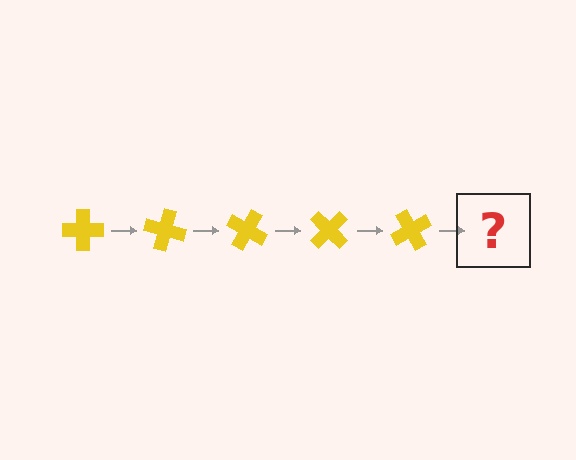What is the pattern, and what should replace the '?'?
The pattern is that the cross rotates 15 degrees each step. The '?' should be a yellow cross rotated 75 degrees.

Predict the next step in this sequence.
The next step is a yellow cross rotated 75 degrees.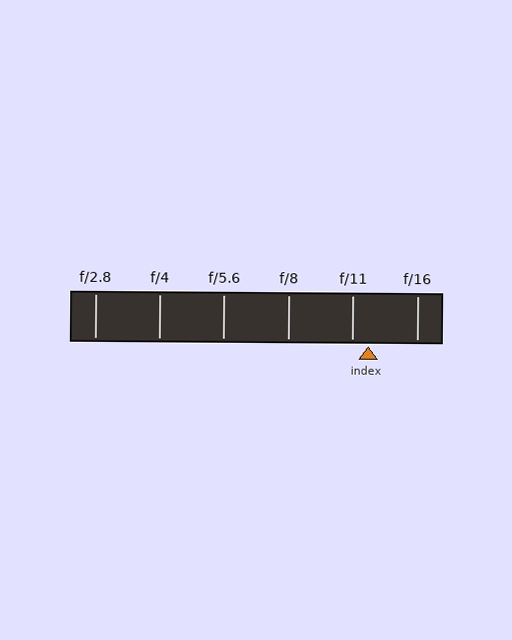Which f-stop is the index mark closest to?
The index mark is closest to f/11.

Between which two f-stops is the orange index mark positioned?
The index mark is between f/11 and f/16.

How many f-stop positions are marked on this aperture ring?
There are 6 f-stop positions marked.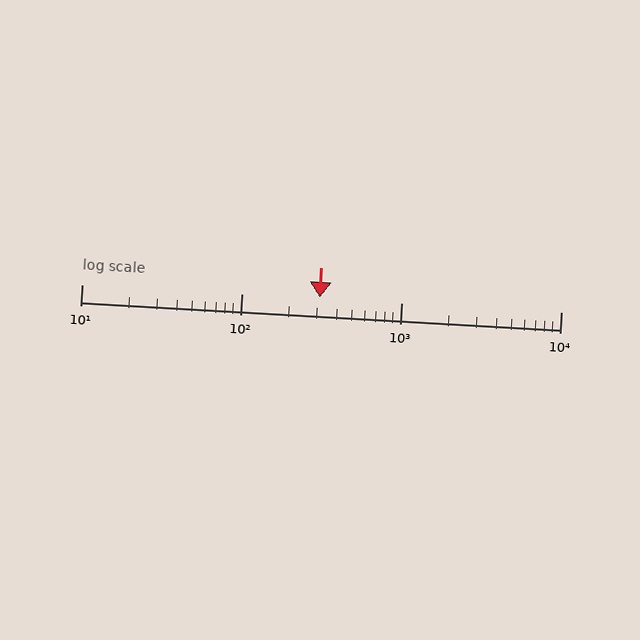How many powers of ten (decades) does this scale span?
The scale spans 3 decades, from 10 to 10000.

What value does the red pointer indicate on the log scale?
The pointer indicates approximately 310.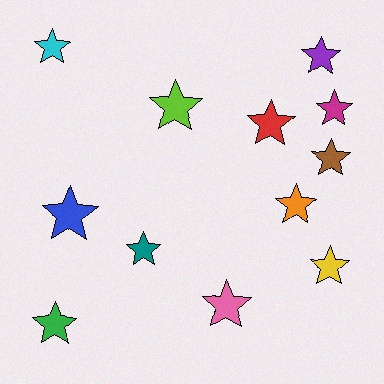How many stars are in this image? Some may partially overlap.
There are 12 stars.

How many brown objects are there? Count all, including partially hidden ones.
There is 1 brown object.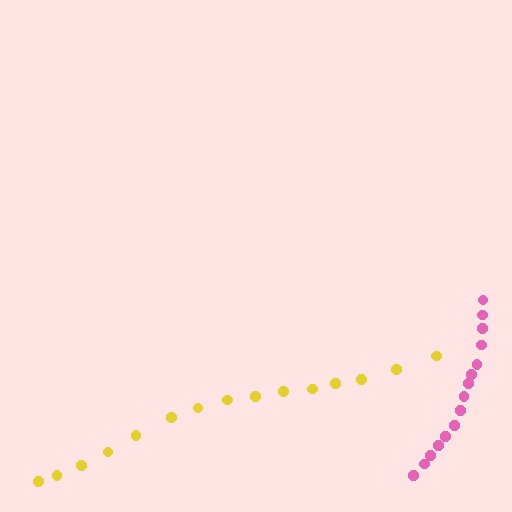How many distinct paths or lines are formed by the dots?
There are 2 distinct paths.